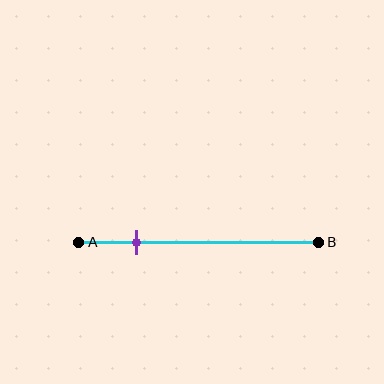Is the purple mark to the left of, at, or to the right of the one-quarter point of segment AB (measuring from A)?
The purple mark is approximately at the one-quarter point of segment AB.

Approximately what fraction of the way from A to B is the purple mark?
The purple mark is approximately 25% of the way from A to B.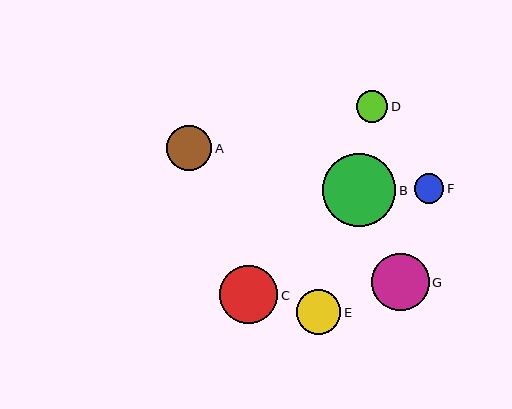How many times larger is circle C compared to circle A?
Circle C is approximately 1.3 times the size of circle A.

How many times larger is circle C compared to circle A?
Circle C is approximately 1.3 times the size of circle A.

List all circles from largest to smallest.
From largest to smallest: B, C, G, A, E, D, F.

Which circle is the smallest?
Circle F is the smallest with a size of approximately 29 pixels.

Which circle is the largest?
Circle B is the largest with a size of approximately 73 pixels.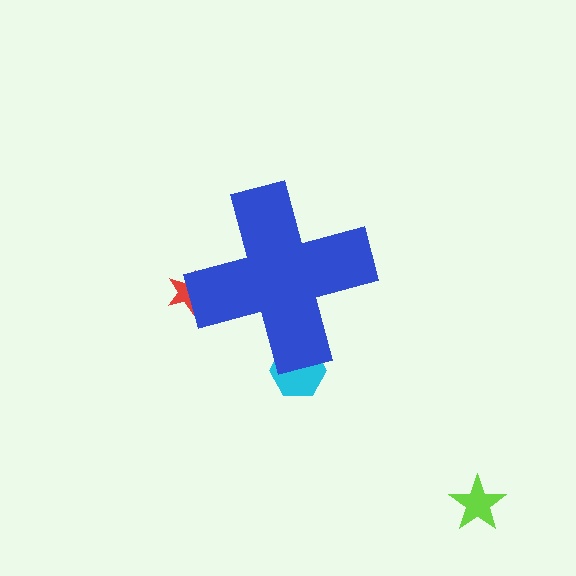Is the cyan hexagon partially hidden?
Yes, the cyan hexagon is partially hidden behind the blue cross.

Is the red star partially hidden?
Yes, the red star is partially hidden behind the blue cross.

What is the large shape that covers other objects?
A blue cross.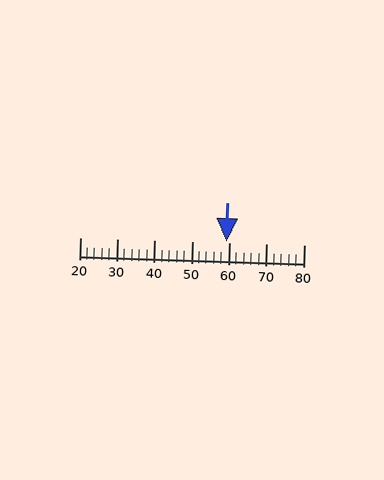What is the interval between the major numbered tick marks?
The major tick marks are spaced 10 units apart.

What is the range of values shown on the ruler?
The ruler shows values from 20 to 80.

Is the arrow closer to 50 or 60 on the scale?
The arrow is closer to 60.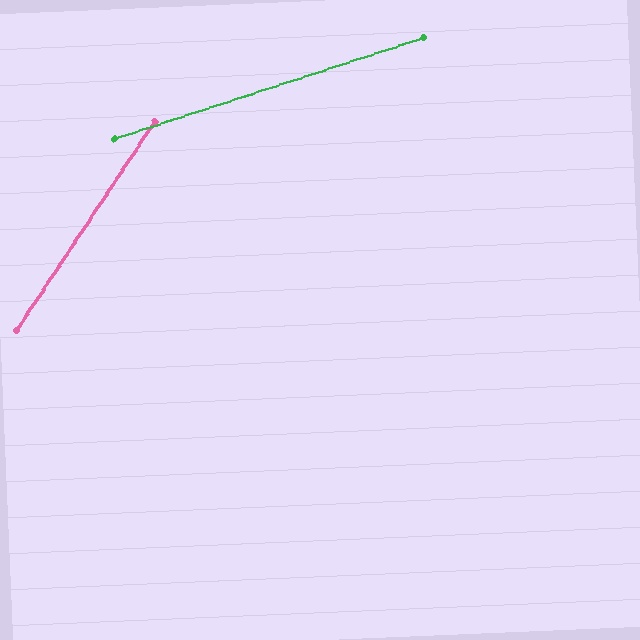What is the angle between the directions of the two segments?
Approximately 38 degrees.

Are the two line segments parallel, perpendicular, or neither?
Neither parallel nor perpendicular — they differ by about 38°.